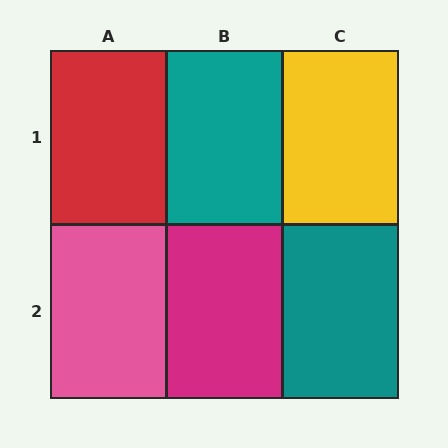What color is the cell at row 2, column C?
Teal.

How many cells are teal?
2 cells are teal.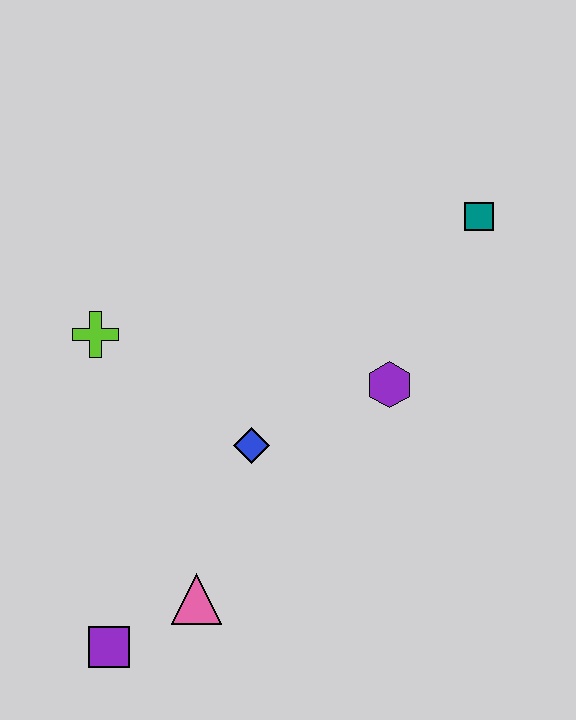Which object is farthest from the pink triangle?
The teal square is farthest from the pink triangle.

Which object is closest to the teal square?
The purple hexagon is closest to the teal square.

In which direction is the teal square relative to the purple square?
The teal square is above the purple square.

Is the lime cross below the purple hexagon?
No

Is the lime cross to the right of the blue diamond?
No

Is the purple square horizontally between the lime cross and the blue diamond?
Yes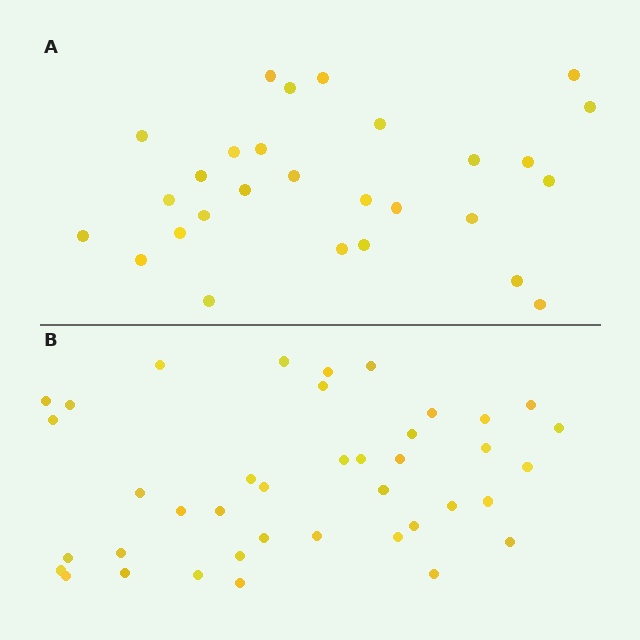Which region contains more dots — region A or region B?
Region B (the bottom region) has more dots.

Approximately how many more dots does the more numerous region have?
Region B has roughly 12 or so more dots than region A.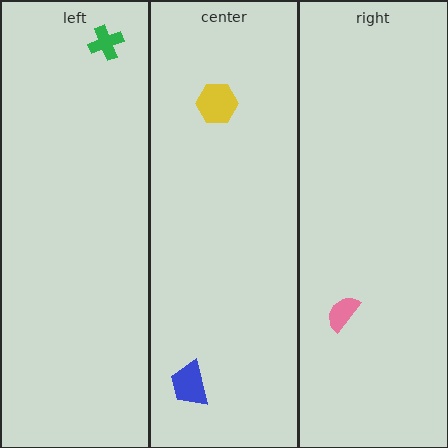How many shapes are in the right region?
1.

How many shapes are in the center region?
2.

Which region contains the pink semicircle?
The right region.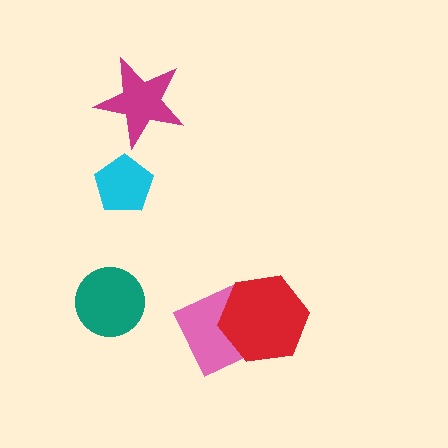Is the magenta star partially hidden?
No, no other shape covers it.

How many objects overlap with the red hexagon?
1 object overlaps with the red hexagon.